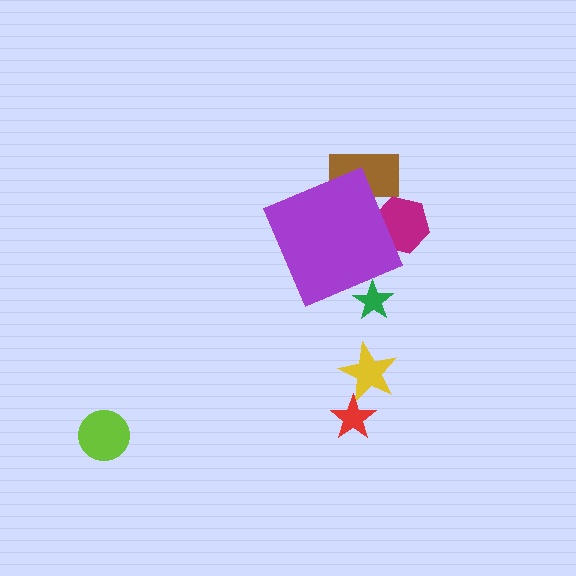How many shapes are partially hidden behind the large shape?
3 shapes are partially hidden.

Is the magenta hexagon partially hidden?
Yes, the magenta hexagon is partially hidden behind the purple diamond.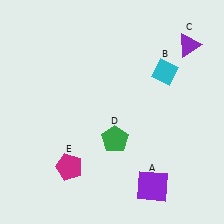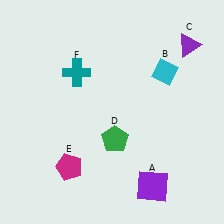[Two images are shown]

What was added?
A teal cross (F) was added in Image 2.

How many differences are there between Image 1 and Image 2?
There is 1 difference between the two images.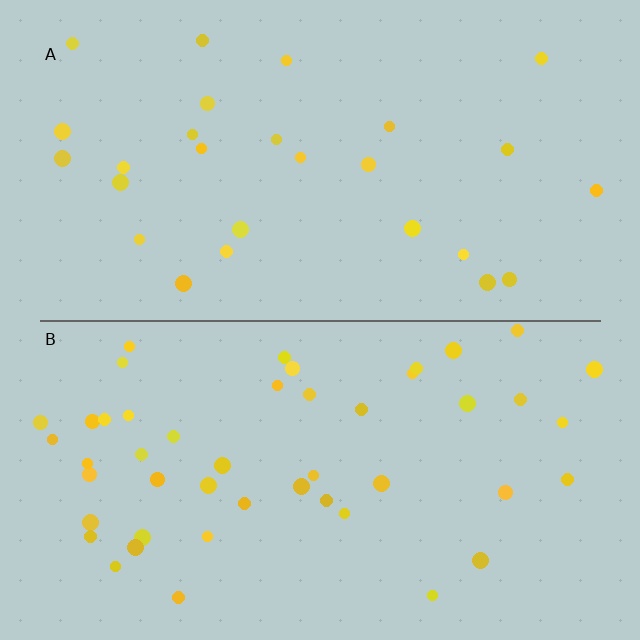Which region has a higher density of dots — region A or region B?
B (the bottom).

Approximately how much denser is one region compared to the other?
Approximately 1.8× — region B over region A.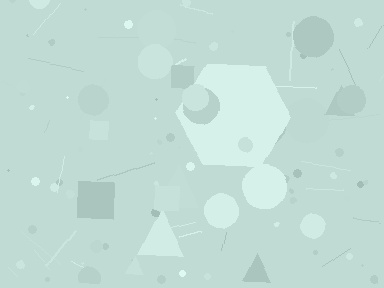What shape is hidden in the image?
A hexagon is hidden in the image.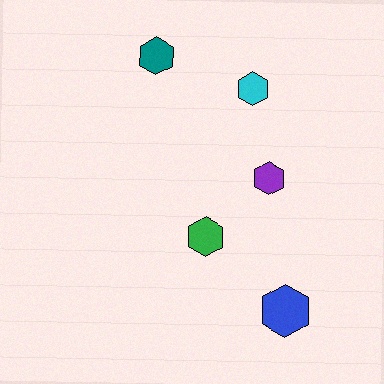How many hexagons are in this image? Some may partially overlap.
There are 5 hexagons.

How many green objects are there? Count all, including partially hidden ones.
There is 1 green object.